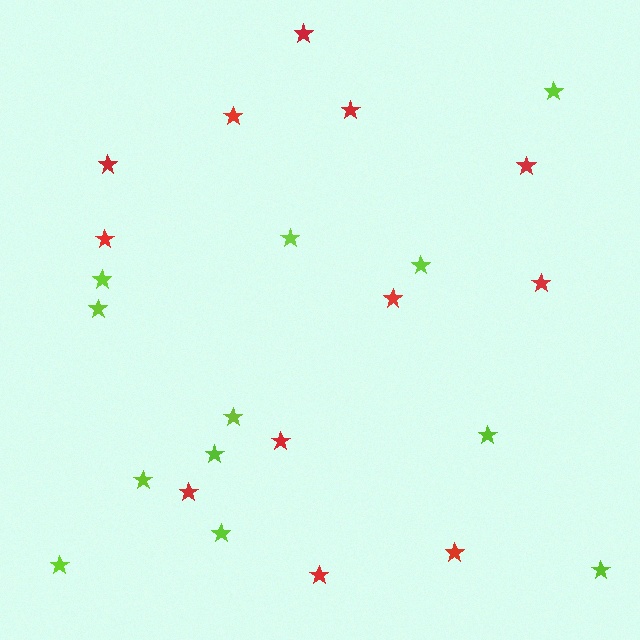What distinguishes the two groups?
There are 2 groups: one group of lime stars (12) and one group of red stars (12).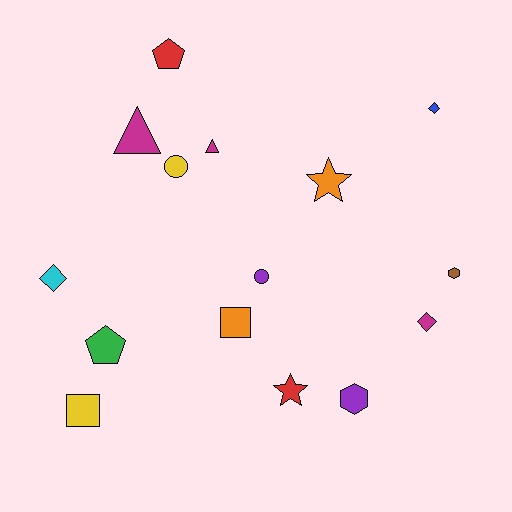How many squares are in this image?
There are 2 squares.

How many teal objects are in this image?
There are no teal objects.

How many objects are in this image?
There are 15 objects.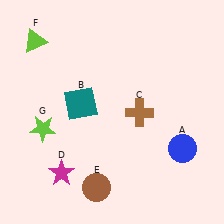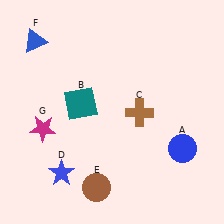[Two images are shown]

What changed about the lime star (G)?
In Image 1, G is lime. In Image 2, it changed to magenta.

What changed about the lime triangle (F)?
In Image 1, F is lime. In Image 2, it changed to blue.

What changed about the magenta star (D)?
In Image 1, D is magenta. In Image 2, it changed to blue.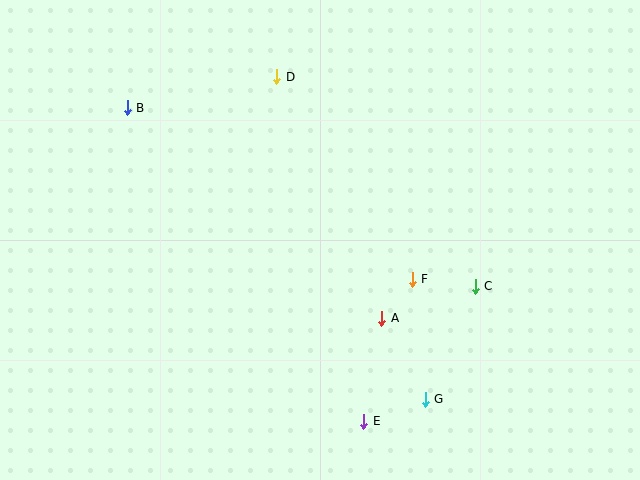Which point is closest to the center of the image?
Point A at (382, 318) is closest to the center.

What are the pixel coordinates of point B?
Point B is at (127, 108).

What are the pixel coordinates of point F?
Point F is at (412, 279).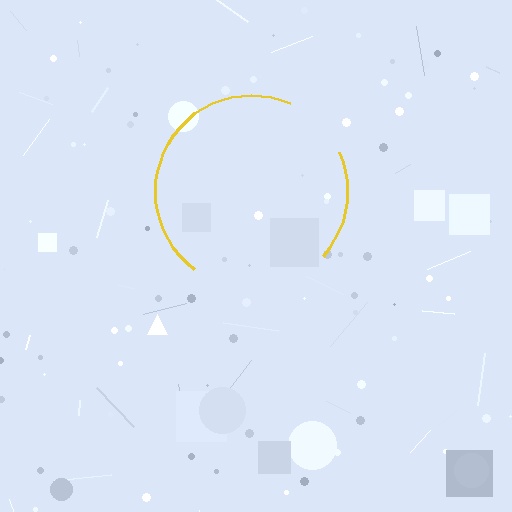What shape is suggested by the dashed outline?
The dashed outline suggests a circle.